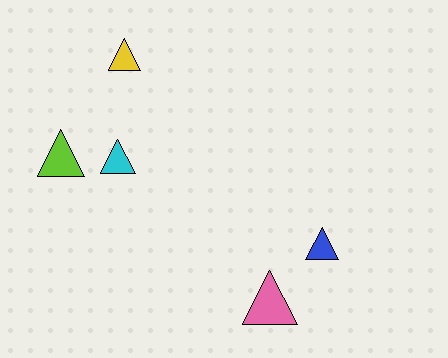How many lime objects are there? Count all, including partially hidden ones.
There is 1 lime object.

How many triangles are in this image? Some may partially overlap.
There are 5 triangles.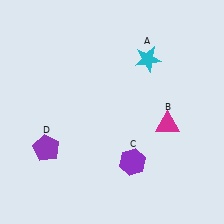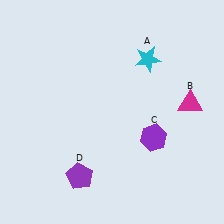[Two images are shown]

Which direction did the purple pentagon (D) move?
The purple pentagon (D) moved right.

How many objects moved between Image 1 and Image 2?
3 objects moved between the two images.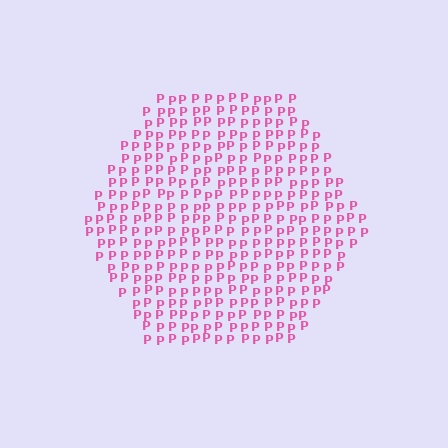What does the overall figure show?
The overall figure shows a hexagon.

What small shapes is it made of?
It is made of small letter P's.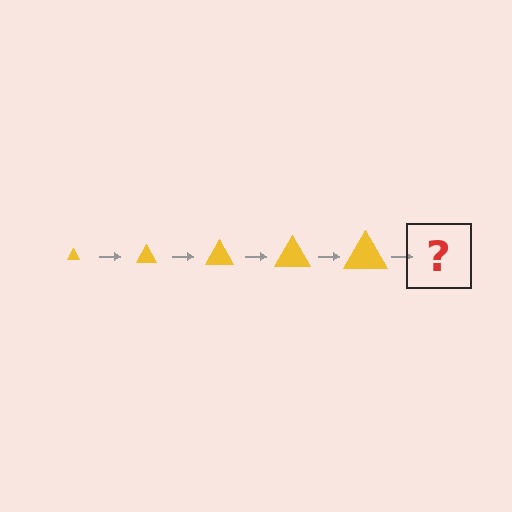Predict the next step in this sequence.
The next step is a yellow triangle, larger than the previous one.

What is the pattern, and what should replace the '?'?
The pattern is that the triangle gets progressively larger each step. The '?' should be a yellow triangle, larger than the previous one.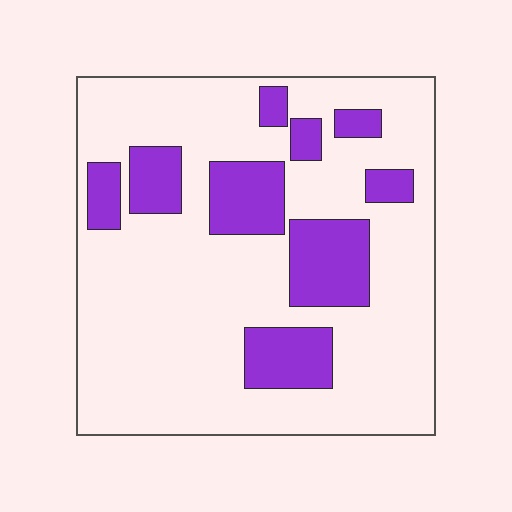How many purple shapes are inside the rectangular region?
9.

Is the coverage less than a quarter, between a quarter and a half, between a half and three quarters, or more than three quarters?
Less than a quarter.